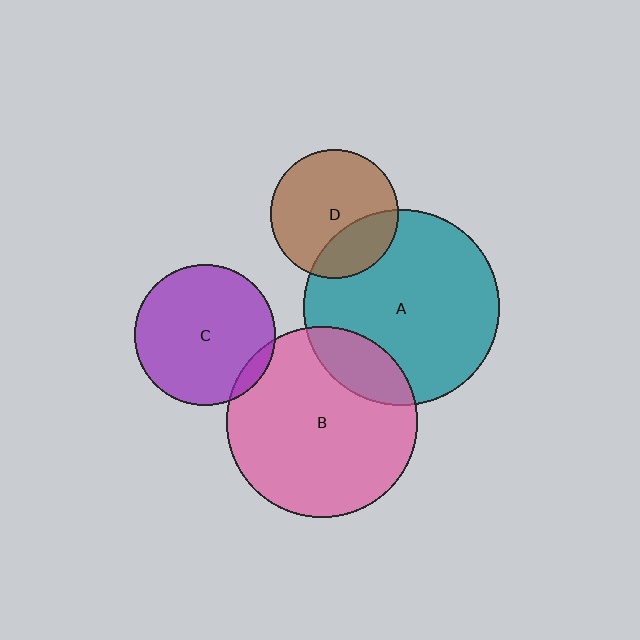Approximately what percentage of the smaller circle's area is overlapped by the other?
Approximately 5%.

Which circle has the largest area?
Circle A (teal).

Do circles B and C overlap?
Yes.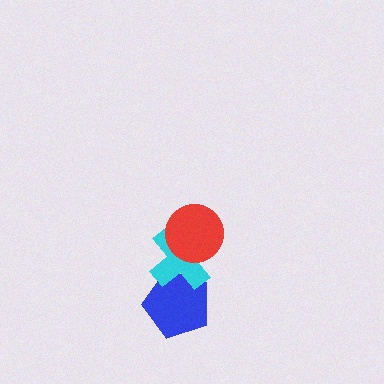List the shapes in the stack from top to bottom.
From top to bottom: the red circle, the cyan cross, the blue pentagon.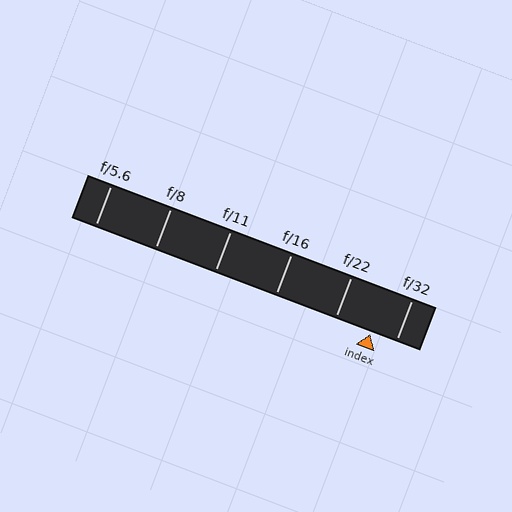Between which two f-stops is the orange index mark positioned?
The index mark is between f/22 and f/32.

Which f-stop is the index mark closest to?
The index mark is closest to f/32.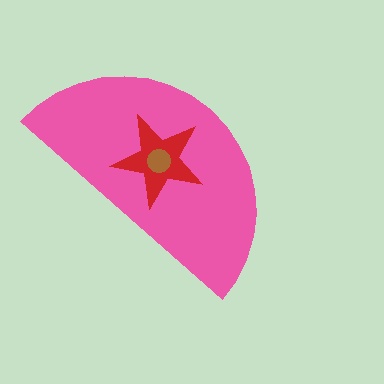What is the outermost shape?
The pink semicircle.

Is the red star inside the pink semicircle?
Yes.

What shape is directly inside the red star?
The brown circle.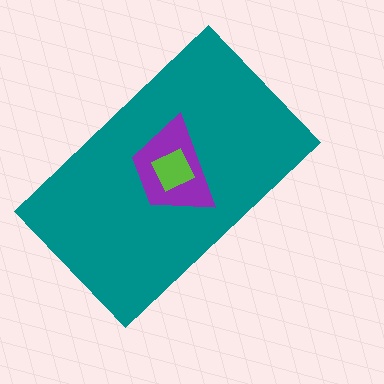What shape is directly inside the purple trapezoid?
The lime diamond.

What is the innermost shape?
The lime diamond.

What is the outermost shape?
The teal rectangle.